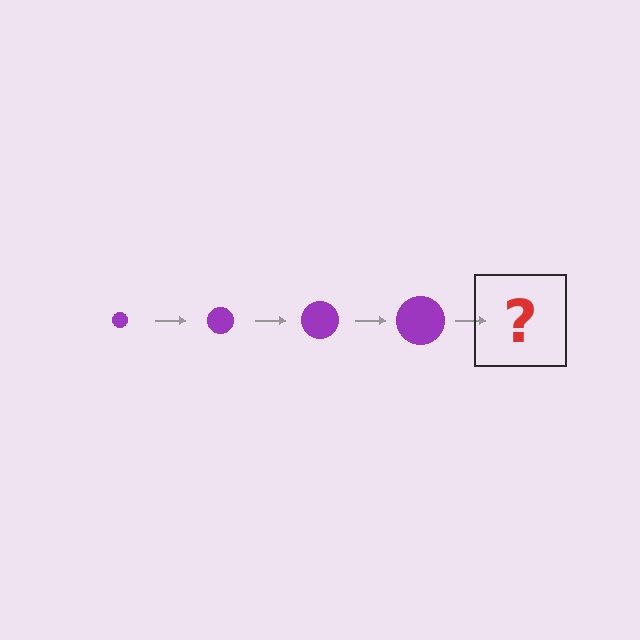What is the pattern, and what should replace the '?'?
The pattern is that the circle gets progressively larger each step. The '?' should be a purple circle, larger than the previous one.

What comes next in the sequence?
The next element should be a purple circle, larger than the previous one.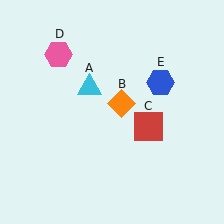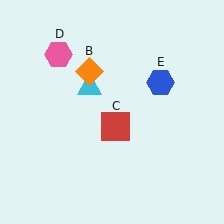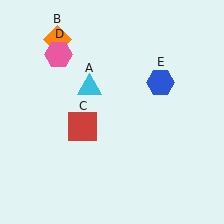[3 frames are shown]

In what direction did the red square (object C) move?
The red square (object C) moved left.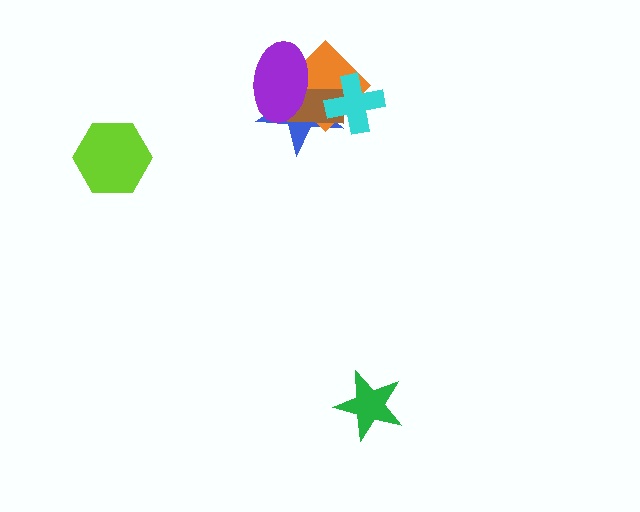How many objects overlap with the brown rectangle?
4 objects overlap with the brown rectangle.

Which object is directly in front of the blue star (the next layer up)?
The orange diamond is directly in front of the blue star.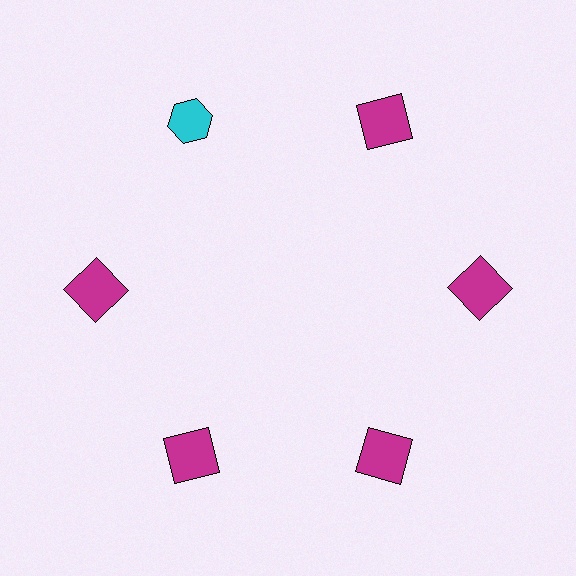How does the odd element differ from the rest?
It differs in both color (cyan instead of magenta) and shape (hexagon instead of square).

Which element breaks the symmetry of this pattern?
The cyan hexagon at roughly the 11 o'clock position breaks the symmetry. All other shapes are magenta squares.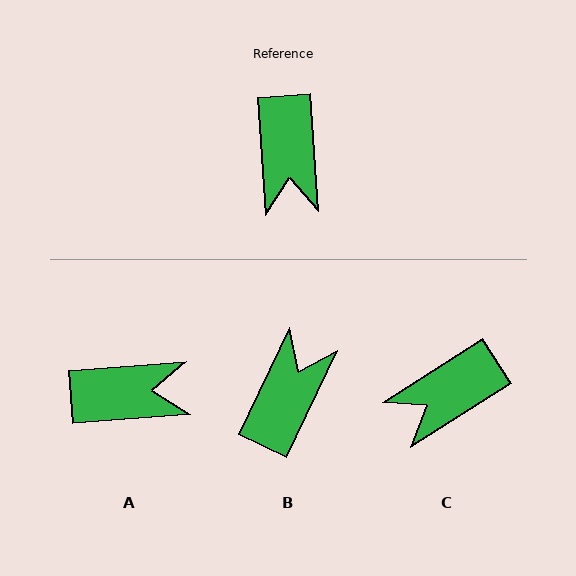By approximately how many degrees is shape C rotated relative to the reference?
Approximately 62 degrees clockwise.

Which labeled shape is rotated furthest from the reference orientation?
B, about 150 degrees away.